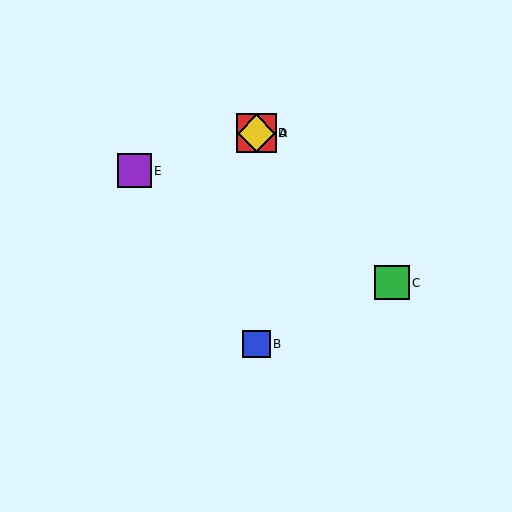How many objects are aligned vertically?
3 objects (A, B, D) are aligned vertically.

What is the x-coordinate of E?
Object E is at x≈134.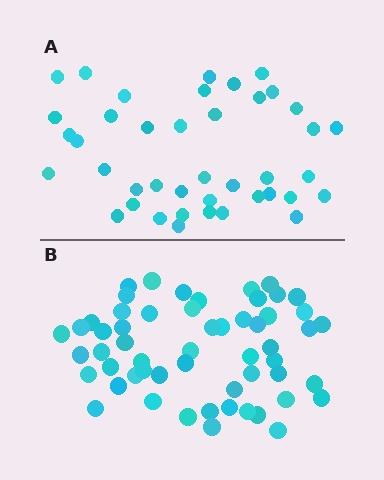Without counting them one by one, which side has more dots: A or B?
Region B (the bottom region) has more dots.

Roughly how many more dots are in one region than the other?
Region B has approximately 15 more dots than region A.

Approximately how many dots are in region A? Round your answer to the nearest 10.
About 40 dots. (The exact count is 41, which rounds to 40.)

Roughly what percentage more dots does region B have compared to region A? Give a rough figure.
About 35% more.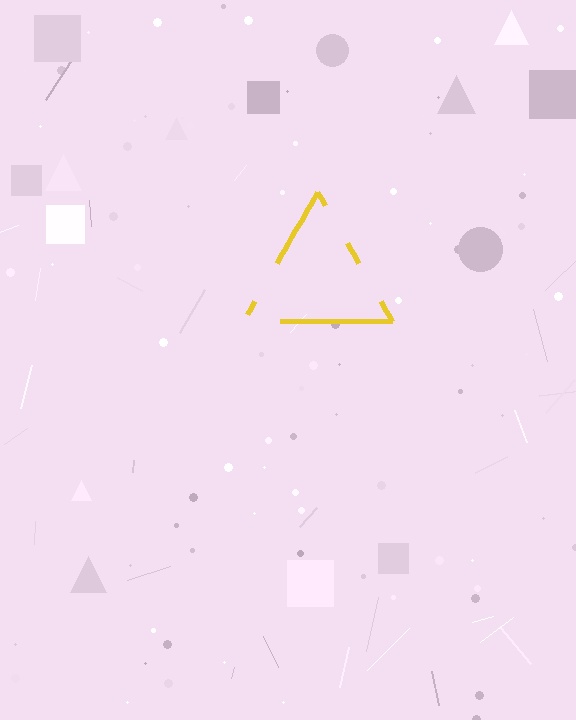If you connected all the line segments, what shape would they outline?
They would outline a triangle.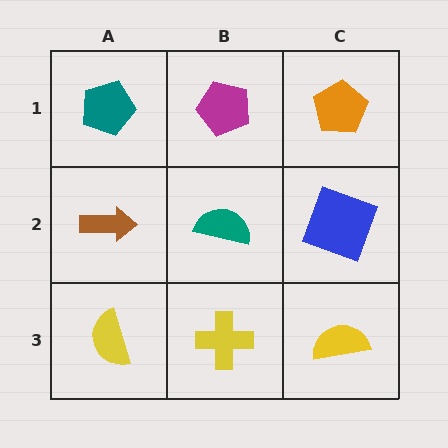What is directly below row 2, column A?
A yellow semicircle.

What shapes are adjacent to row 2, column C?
An orange pentagon (row 1, column C), a yellow semicircle (row 3, column C), a teal semicircle (row 2, column B).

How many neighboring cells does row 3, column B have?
3.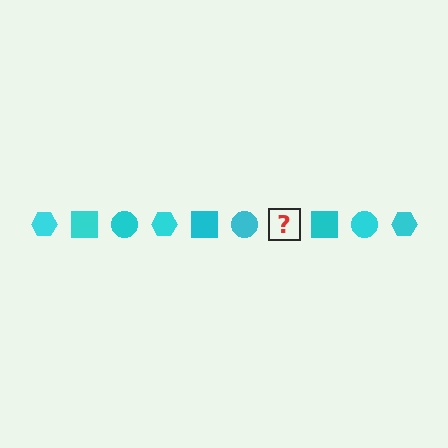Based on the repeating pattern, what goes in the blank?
The blank should be a cyan hexagon.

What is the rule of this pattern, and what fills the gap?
The rule is that the pattern cycles through hexagon, square, circle shapes in cyan. The gap should be filled with a cyan hexagon.